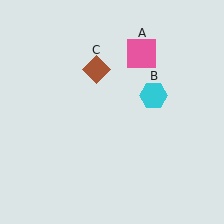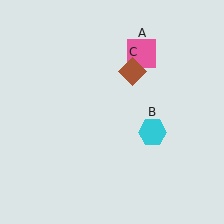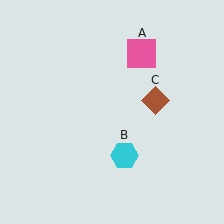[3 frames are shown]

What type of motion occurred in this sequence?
The cyan hexagon (object B), brown diamond (object C) rotated clockwise around the center of the scene.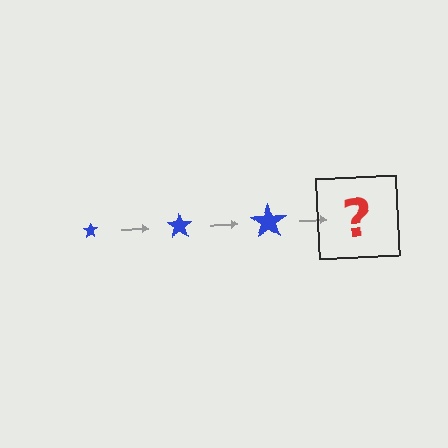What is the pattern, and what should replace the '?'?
The pattern is that the star gets progressively larger each step. The '?' should be a blue star, larger than the previous one.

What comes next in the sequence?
The next element should be a blue star, larger than the previous one.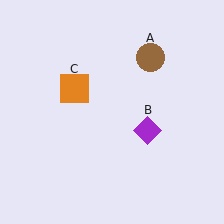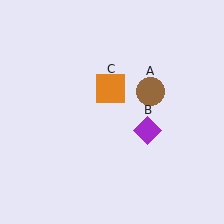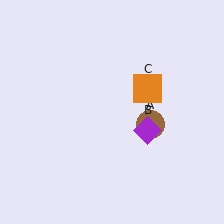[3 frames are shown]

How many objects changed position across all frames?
2 objects changed position: brown circle (object A), orange square (object C).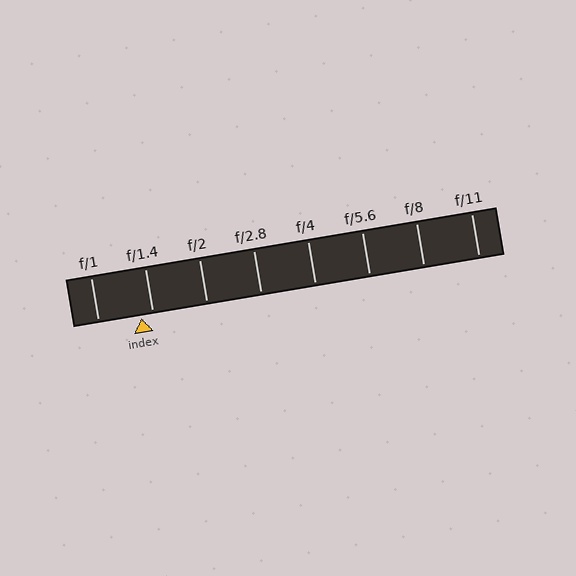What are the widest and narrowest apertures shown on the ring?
The widest aperture shown is f/1 and the narrowest is f/11.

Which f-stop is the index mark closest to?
The index mark is closest to f/1.4.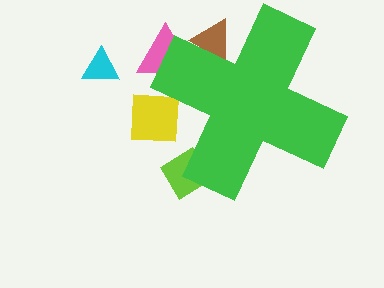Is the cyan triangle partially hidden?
No, the cyan triangle is fully visible.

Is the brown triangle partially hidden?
Yes, the brown triangle is partially hidden behind the green cross.